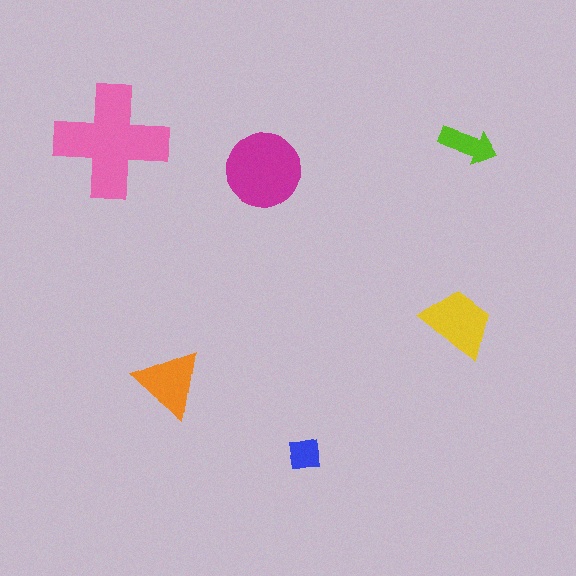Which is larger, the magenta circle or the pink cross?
The pink cross.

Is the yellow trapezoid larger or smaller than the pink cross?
Smaller.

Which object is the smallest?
The blue square.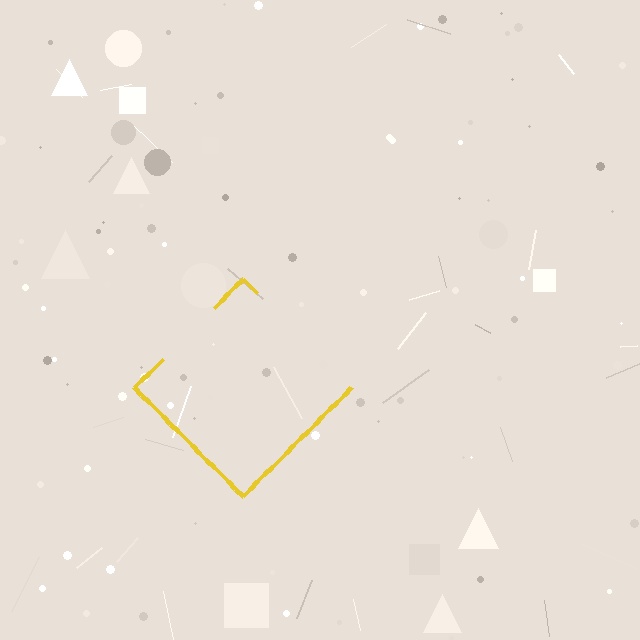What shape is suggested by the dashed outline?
The dashed outline suggests a diamond.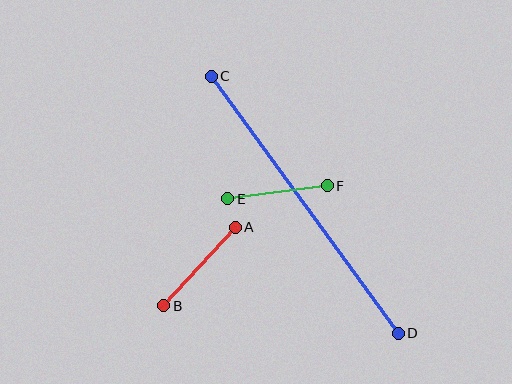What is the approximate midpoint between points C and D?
The midpoint is at approximately (305, 205) pixels.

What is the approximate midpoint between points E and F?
The midpoint is at approximately (278, 192) pixels.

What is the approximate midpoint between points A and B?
The midpoint is at approximately (199, 266) pixels.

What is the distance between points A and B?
The distance is approximately 106 pixels.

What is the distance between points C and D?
The distance is approximately 318 pixels.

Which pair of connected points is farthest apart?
Points C and D are farthest apart.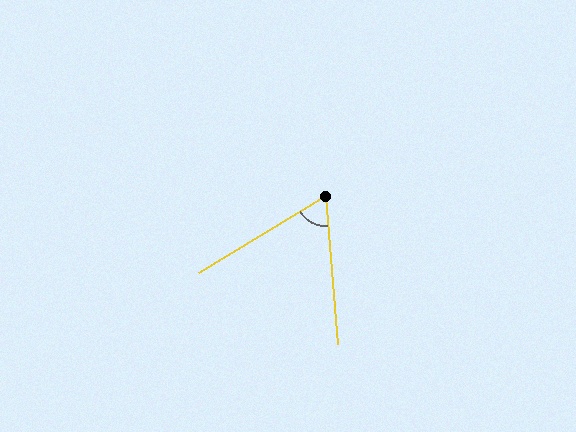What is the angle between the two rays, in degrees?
Approximately 63 degrees.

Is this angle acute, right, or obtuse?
It is acute.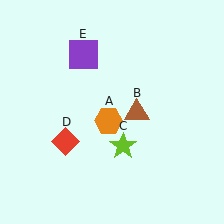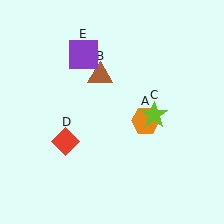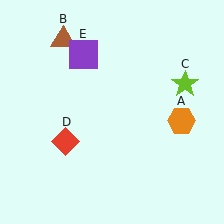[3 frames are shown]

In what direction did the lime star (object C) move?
The lime star (object C) moved up and to the right.